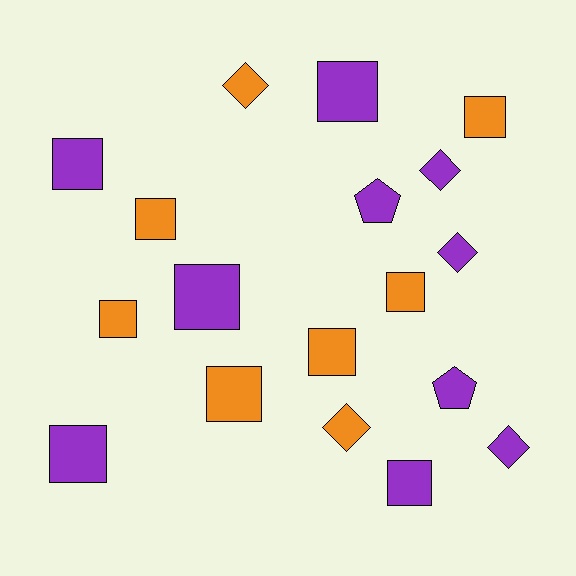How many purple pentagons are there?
There are 2 purple pentagons.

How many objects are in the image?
There are 18 objects.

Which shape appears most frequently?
Square, with 11 objects.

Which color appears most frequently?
Purple, with 10 objects.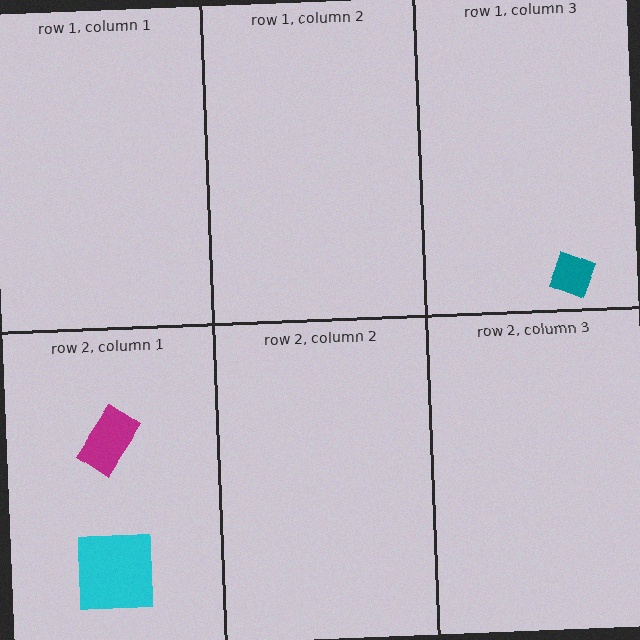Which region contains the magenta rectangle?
The row 2, column 1 region.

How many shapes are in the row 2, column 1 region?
2.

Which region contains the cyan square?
The row 2, column 1 region.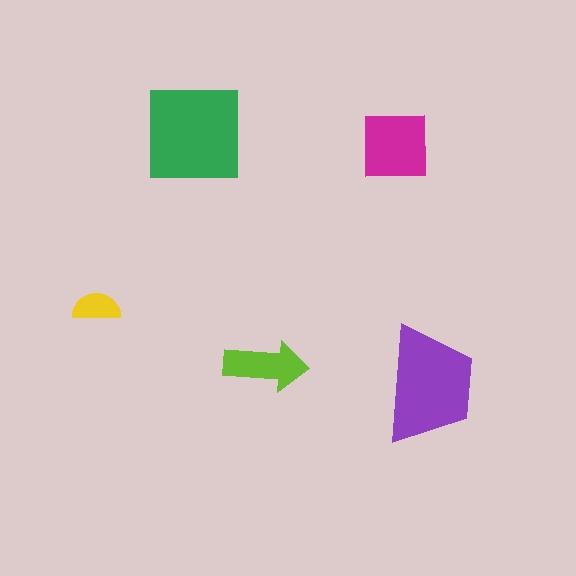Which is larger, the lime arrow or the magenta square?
The magenta square.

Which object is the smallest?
The yellow semicircle.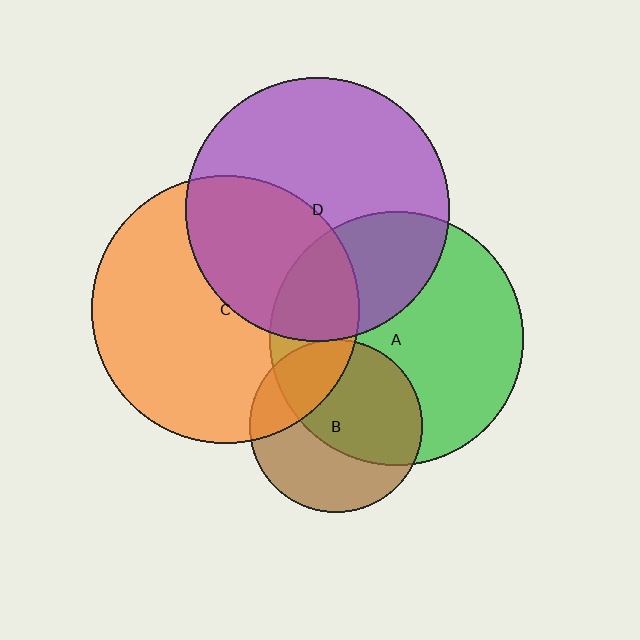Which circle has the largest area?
Circle C (orange).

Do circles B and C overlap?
Yes.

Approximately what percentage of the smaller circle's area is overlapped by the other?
Approximately 25%.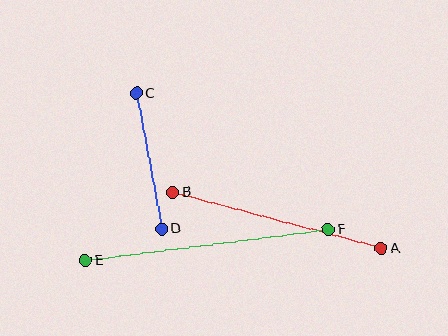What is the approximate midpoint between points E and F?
The midpoint is at approximately (207, 245) pixels.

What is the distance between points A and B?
The distance is approximately 216 pixels.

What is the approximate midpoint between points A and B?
The midpoint is at approximately (277, 221) pixels.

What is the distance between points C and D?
The distance is approximately 138 pixels.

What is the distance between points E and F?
The distance is approximately 245 pixels.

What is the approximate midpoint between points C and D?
The midpoint is at approximately (149, 161) pixels.